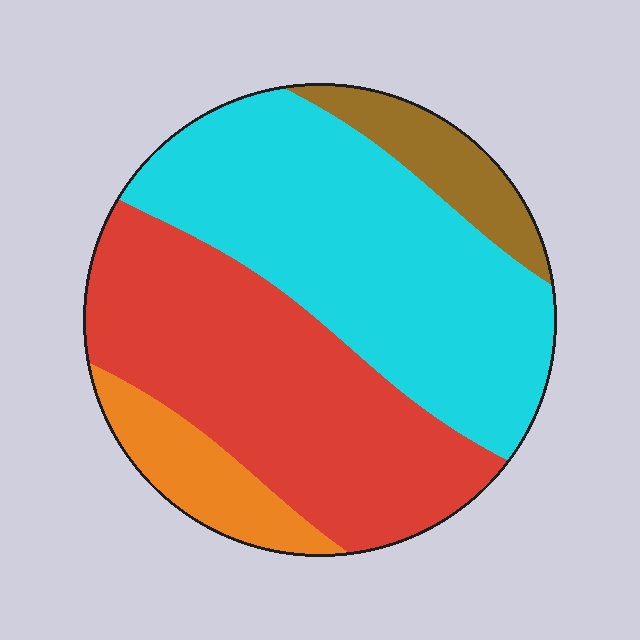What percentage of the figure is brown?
Brown covers 9% of the figure.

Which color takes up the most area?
Cyan, at roughly 45%.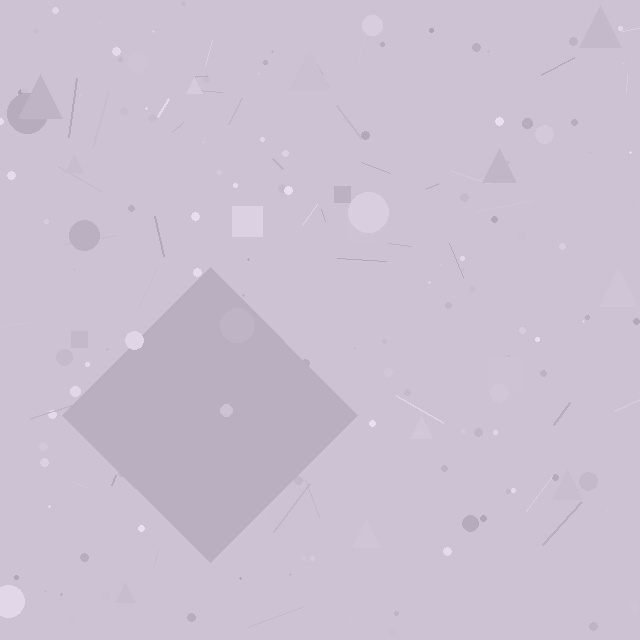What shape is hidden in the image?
A diamond is hidden in the image.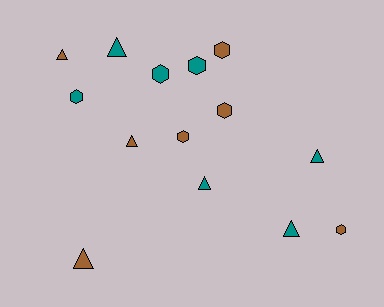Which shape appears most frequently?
Hexagon, with 7 objects.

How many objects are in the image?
There are 14 objects.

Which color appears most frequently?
Teal, with 7 objects.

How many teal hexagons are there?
There are 3 teal hexagons.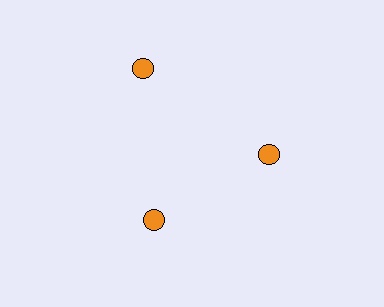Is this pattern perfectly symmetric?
No. The 3 orange circles are arranged in a ring, but one element near the 11 o'clock position is pushed outward from the center, breaking the 3-fold rotational symmetry.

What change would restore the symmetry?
The symmetry would be restored by moving it inward, back onto the ring so that all 3 circles sit at equal angles and equal distance from the center.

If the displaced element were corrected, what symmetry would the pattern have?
It would have 3-fold rotational symmetry — the pattern would map onto itself every 120 degrees.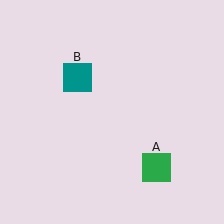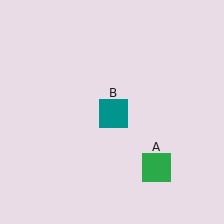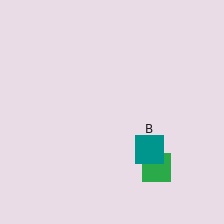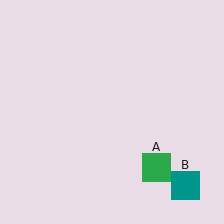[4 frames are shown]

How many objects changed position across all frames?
1 object changed position: teal square (object B).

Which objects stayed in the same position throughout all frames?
Green square (object A) remained stationary.